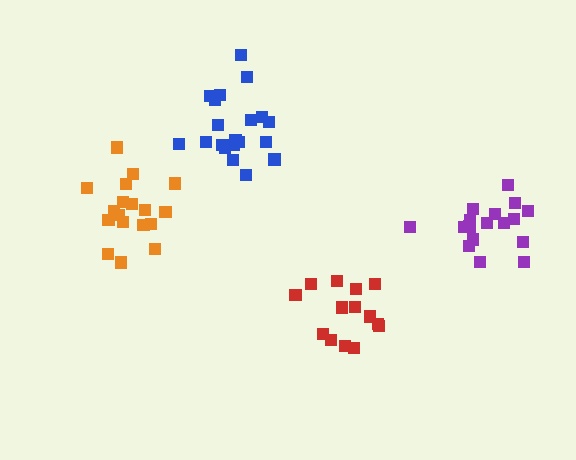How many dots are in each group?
Group 1: 20 dots, Group 2: 14 dots, Group 3: 18 dots, Group 4: 18 dots (70 total).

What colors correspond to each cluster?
The clusters are colored: blue, red, purple, orange.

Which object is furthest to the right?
The purple cluster is rightmost.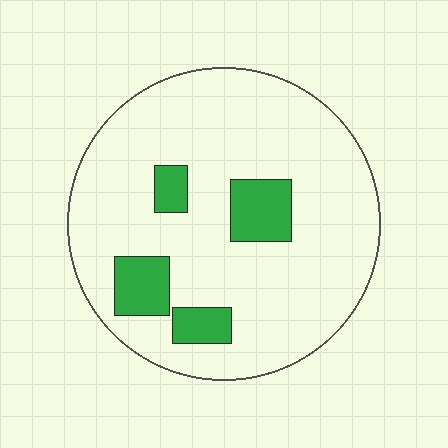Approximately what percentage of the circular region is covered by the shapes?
Approximately 15%.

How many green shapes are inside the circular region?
4.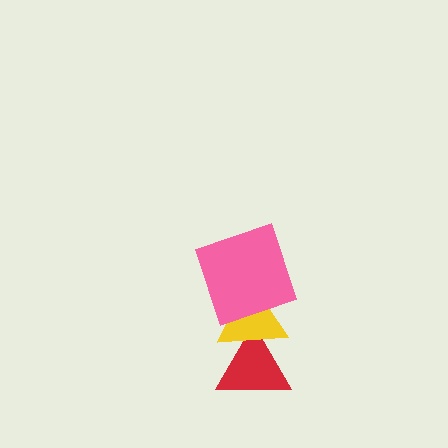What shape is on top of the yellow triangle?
The pink square is on top of the yellow triangle.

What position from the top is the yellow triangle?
The yellow triangle is 2nd from the top.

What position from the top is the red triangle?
The red triangle is 3rd from the top.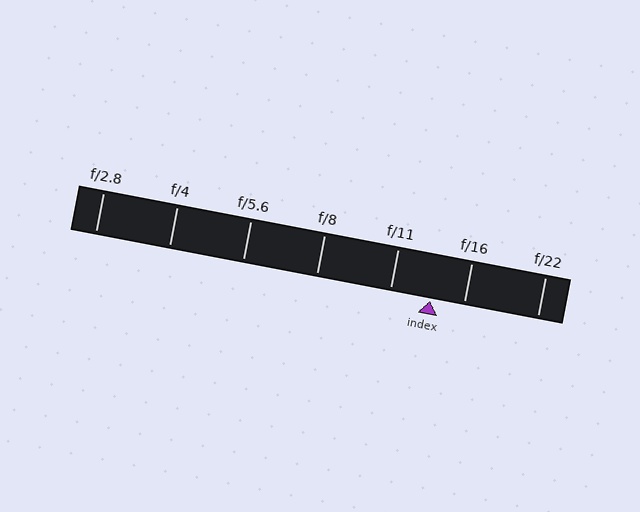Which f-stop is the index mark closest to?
The index mark is closest to f/16.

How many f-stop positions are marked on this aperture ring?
There are 7 f-stop positions marked.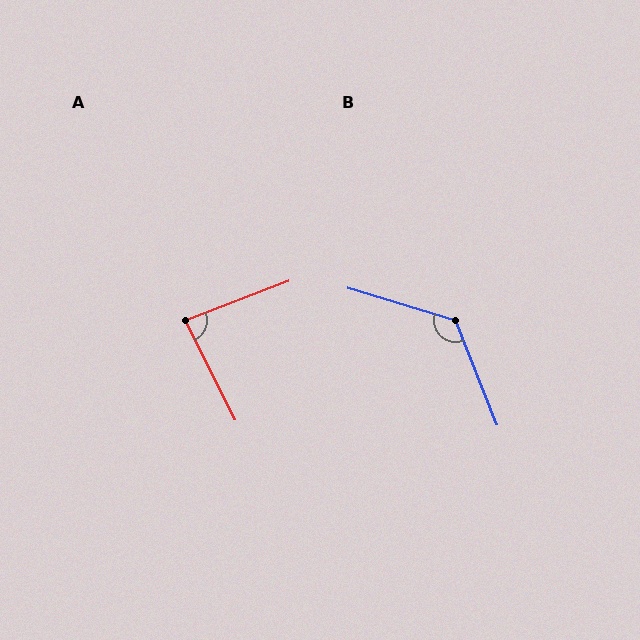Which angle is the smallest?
A, at approximately 84 degrees.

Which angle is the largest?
B, at approximately 128 degrees.